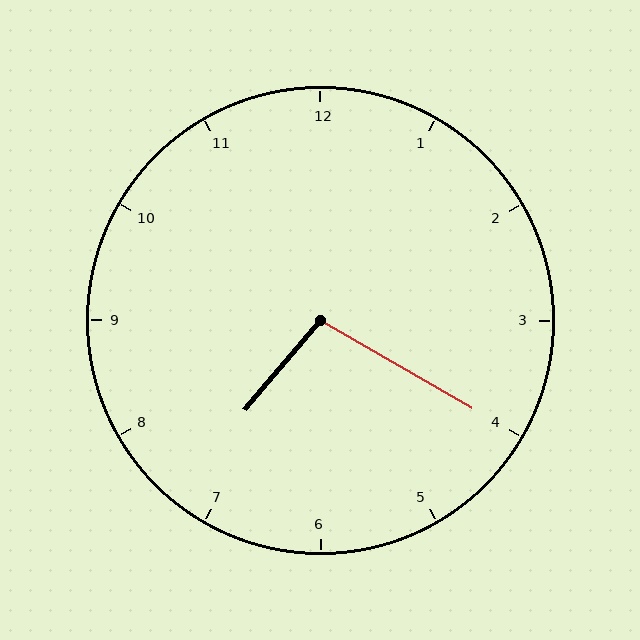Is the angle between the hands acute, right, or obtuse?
It is obtuse.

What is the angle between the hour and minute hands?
Approximately 100 degrees.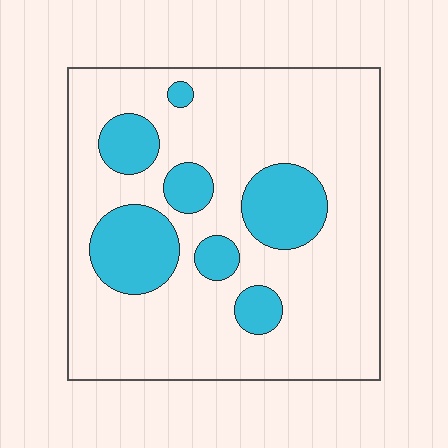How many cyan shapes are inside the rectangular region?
7.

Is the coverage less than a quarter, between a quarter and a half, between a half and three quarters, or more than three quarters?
Less than a quarter.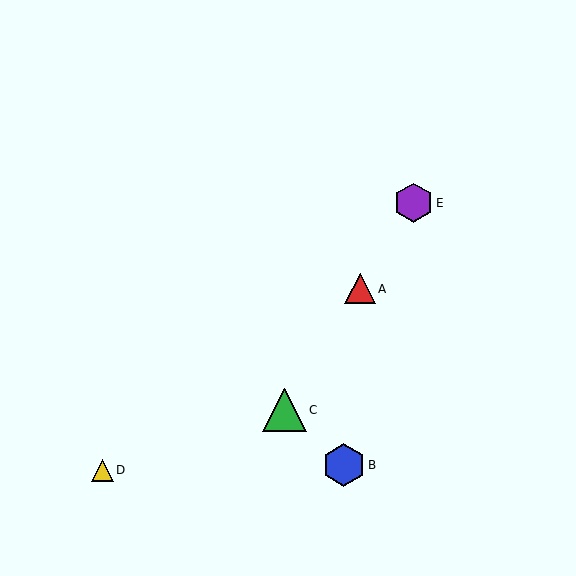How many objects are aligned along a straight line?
3 objects (A, C, E) are aligned along a straight line.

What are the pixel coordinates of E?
Object E is at (413, 203).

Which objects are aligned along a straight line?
Objects A, C, E are aligned along a straight line.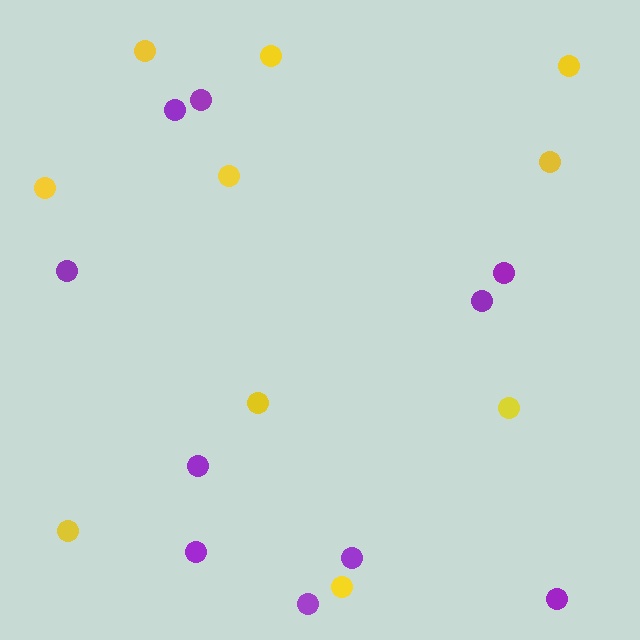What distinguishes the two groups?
There are 2 groups: one group of yellow circles (10) and one group of purple circles (10).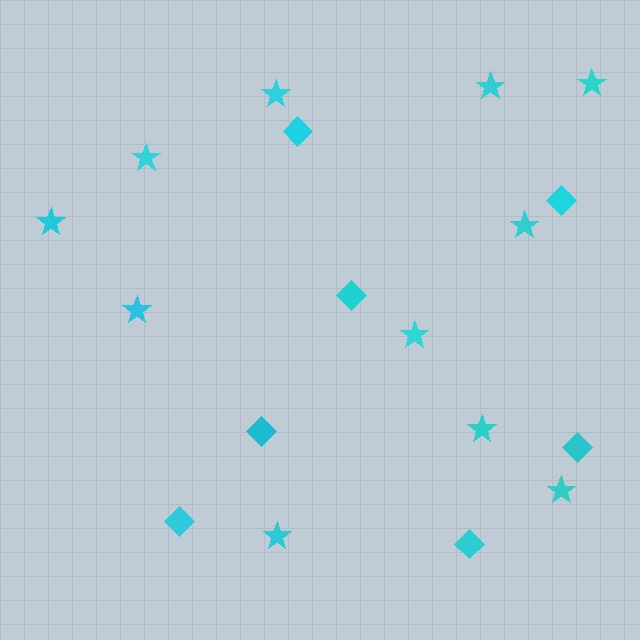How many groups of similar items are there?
There are 2 groups: one group of stars (11) and one group of diamonds (7).